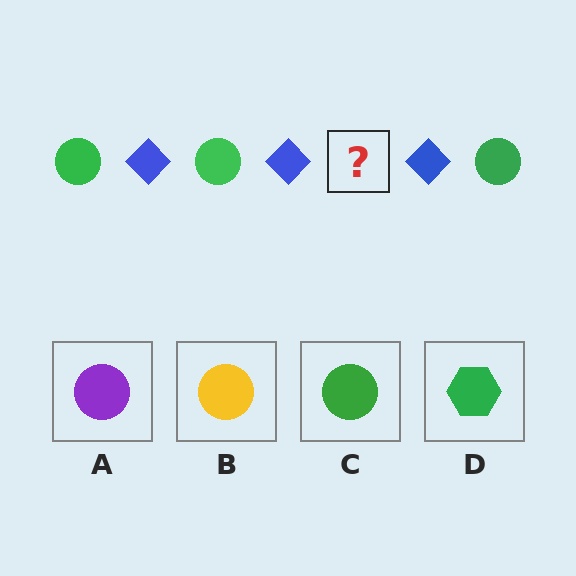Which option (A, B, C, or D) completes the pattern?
C.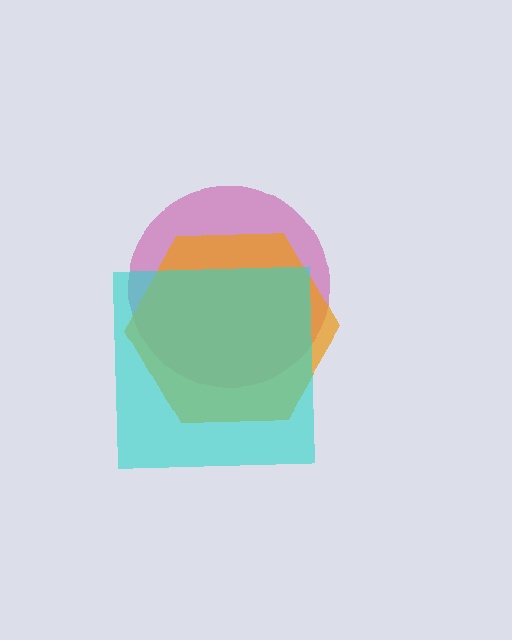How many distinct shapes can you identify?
There are 3 distinct shapes: a magenta circle, an orange hexagon, a cyan square.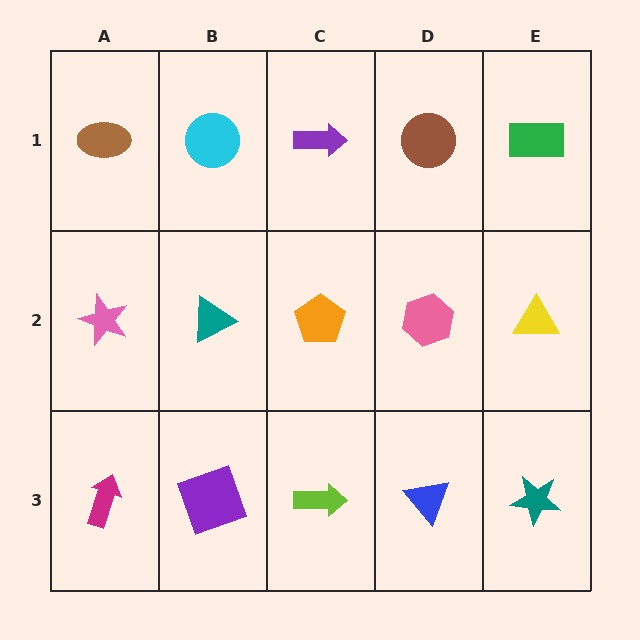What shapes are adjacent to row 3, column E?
A yellow triangle (row 2, column E), a blue triangle (row 3, column D).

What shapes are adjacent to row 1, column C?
An orange pentagon (row 2, column C), a cyan circle (row 1, column B), a brown circle (row 1, column D).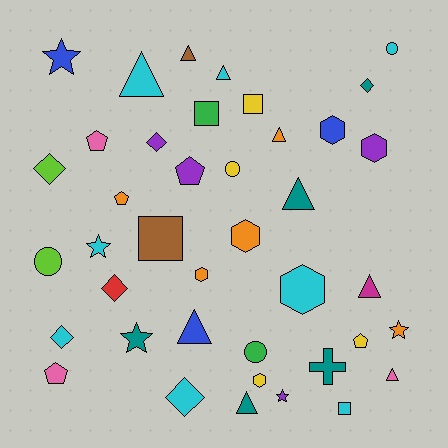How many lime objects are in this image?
There are 2 lime objects.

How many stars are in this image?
There are 5 stars.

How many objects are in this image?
There are 40 objects.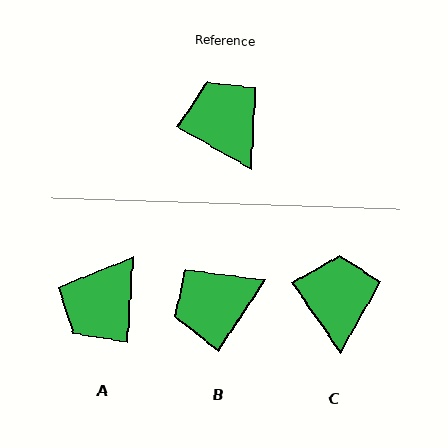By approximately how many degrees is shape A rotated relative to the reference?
Approximately 115 degrees counter-clockwise.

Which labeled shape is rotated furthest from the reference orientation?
A, about 115 degrees away.